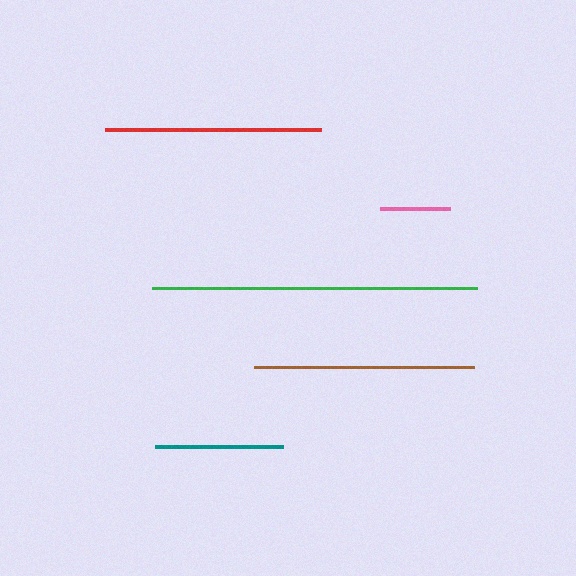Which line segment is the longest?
The green line is the longest at approximately 324 pixels.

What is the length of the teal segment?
The teal segment is approximately 128 pixels long.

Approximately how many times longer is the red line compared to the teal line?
The red line is approximately 1.7 times the length of the teal line.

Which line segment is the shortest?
The pink line is the shortest at approximately 70 pixels.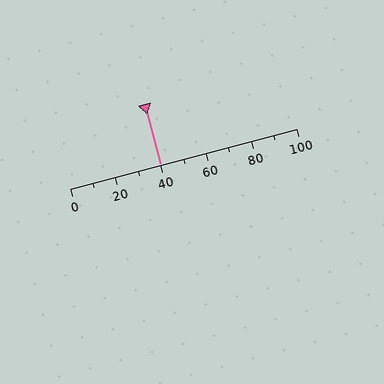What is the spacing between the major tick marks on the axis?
The major ticks are spaced 20 apart.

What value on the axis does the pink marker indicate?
The marker indicates approximately 40.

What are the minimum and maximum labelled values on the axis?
The axis runs from 0 to 100.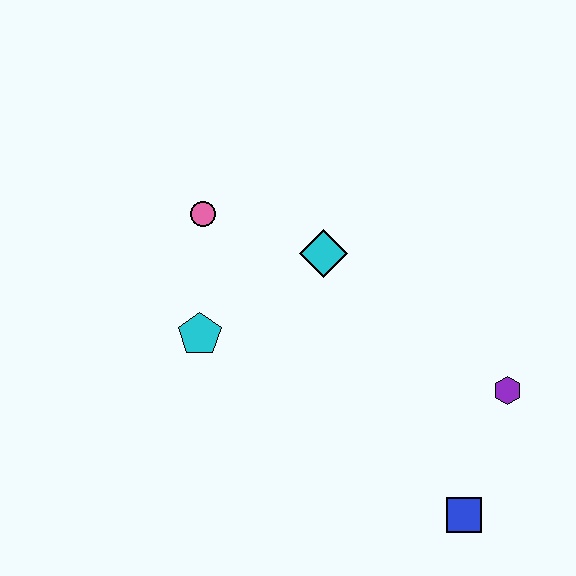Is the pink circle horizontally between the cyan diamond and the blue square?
No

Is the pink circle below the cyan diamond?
No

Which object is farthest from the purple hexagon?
The pink circle is farthest from the purple hexagon.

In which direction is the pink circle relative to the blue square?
The pink circle is above the blue square.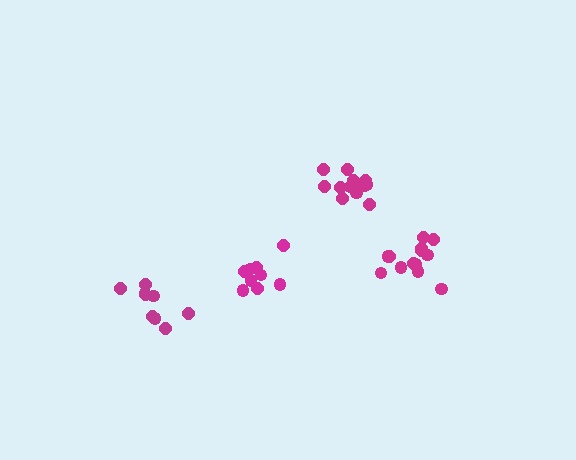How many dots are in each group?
Group 1: 9 dots, Group 2: 14 dots, Group 3: 13 dots, Group 4: 9 dots (45 total).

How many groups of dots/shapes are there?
There are 4 groups.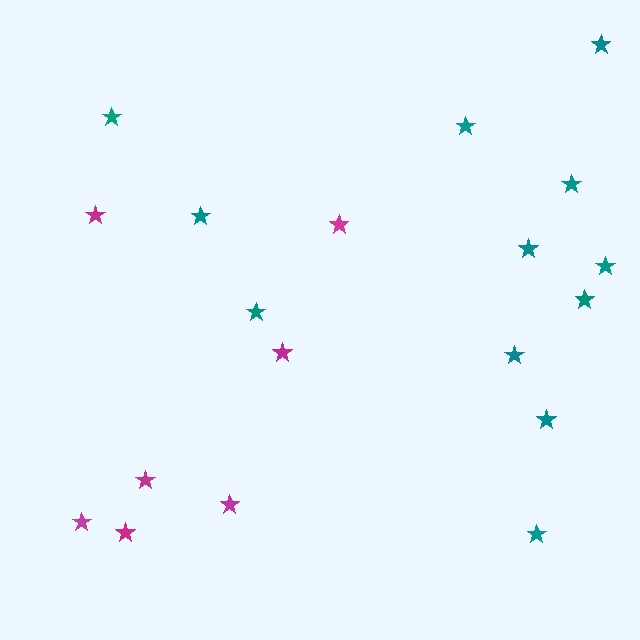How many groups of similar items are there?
There are 2 groups: one group of teal stars (12) and one group of magenta stars (7).